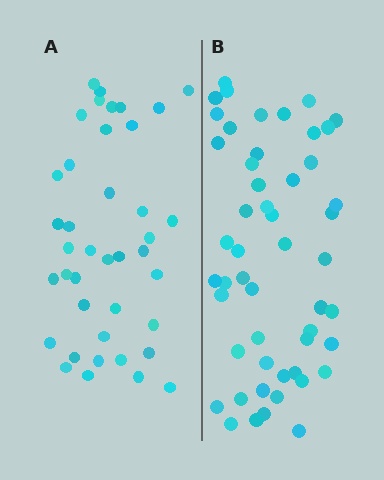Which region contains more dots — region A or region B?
Region B (the right region) has more dots.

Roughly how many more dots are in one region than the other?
Region B has roughly 12 or so more dots than region A.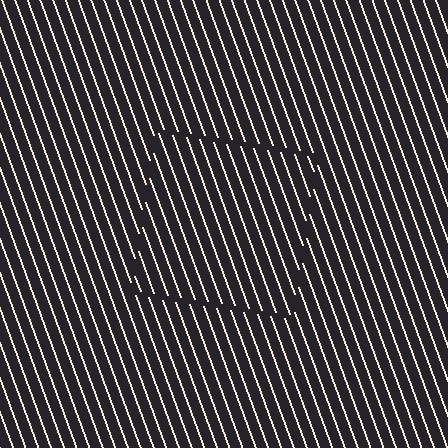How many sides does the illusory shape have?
4 sides — the line-ends trace a square.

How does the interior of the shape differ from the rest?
The interior of the shape contains the same grating, shifted by half a period — the contour is defined by the phase discontinuity where line-ends from the inner and outer gratings abut.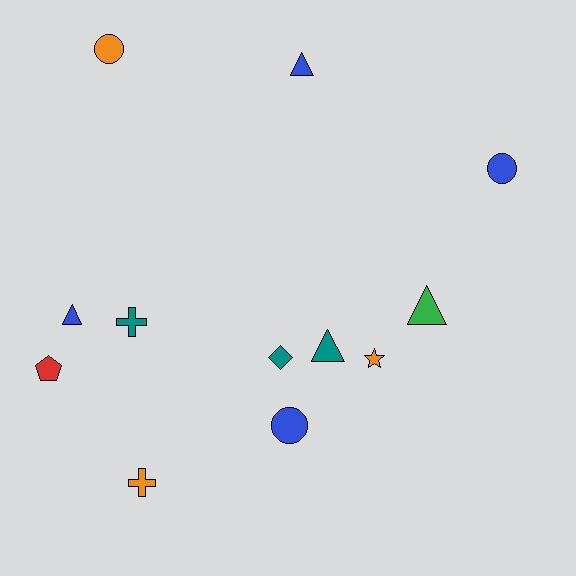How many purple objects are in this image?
There are no purple objects.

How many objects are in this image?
There are 12 objects.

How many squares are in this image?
There are no squares.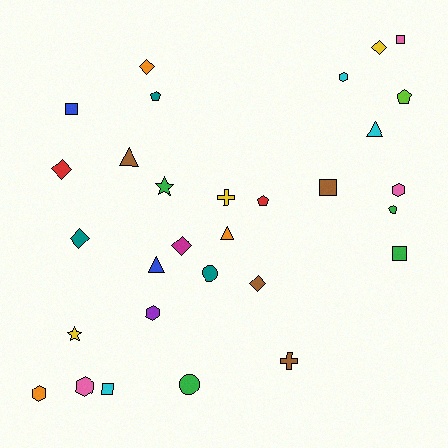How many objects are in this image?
There are 30 objects.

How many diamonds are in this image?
There are 6 diamonds.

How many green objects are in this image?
There are 4 green objects.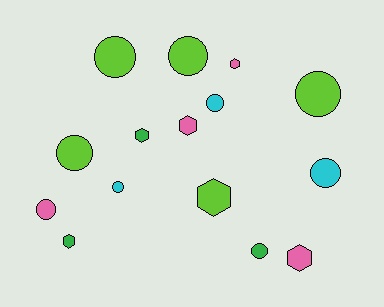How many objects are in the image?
There are 15 objects.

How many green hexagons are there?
There are 2 green hexagons.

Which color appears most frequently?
Lime, with 5 objects.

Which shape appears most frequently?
Circle, with 9 objects.